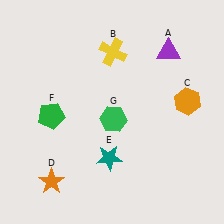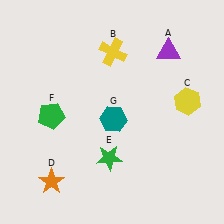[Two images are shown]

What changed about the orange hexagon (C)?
In Image 1, C is orange. In Image 2, it changed to yellow.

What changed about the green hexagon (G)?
In Image 1, G is green. In Image 2, it changed to teal.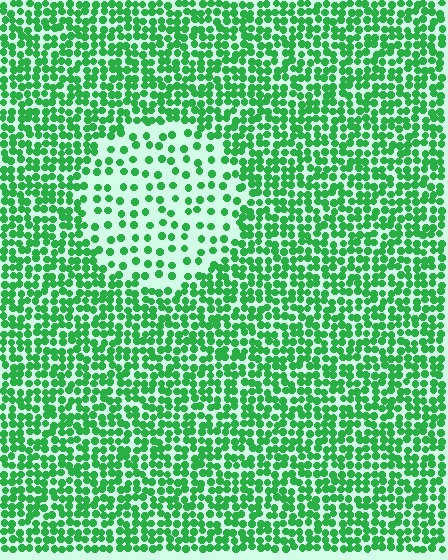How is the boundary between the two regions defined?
The boundary is defined by a change in element density (approximately 2.4x ratio). All elements are the same color, size, and shape.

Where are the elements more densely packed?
The elements are more densely packed outside the circle boundary.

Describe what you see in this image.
The image contains small green elements arranged at two different densities. A circle-shaped region is visible where the elements are less densely packed than the surrounding area.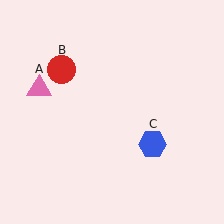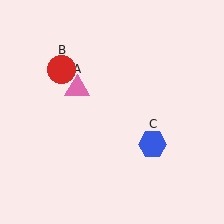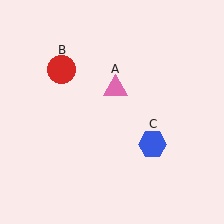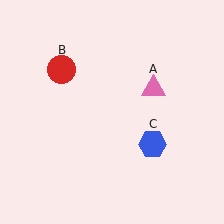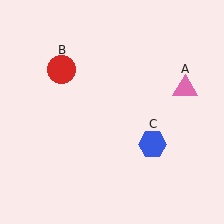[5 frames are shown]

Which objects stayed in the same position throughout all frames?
Red circle (object B) and blue hexagon (object C) remained stationary.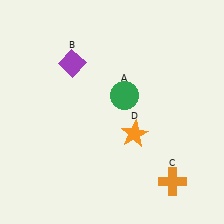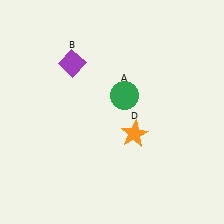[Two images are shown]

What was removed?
The orange cross (C) was removed in Image 2.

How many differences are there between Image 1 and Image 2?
There is 1 difference between the two images.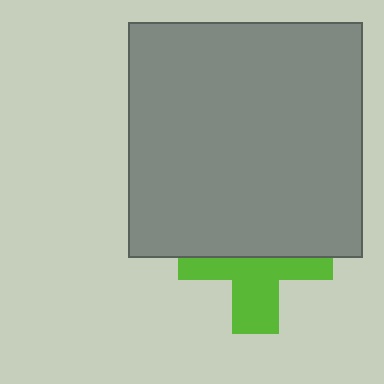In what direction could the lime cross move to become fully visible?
The lime cross could move down. That would shift it out from behind the gray square entirely.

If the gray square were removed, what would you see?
You would see the complete lime cross.